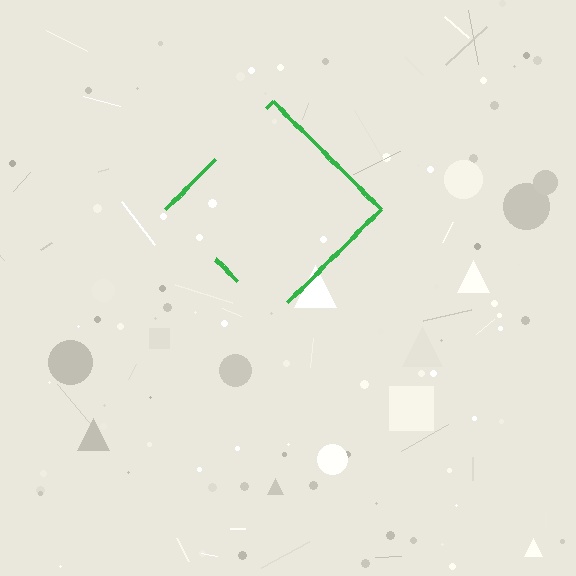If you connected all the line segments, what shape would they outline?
They would outline a diamond.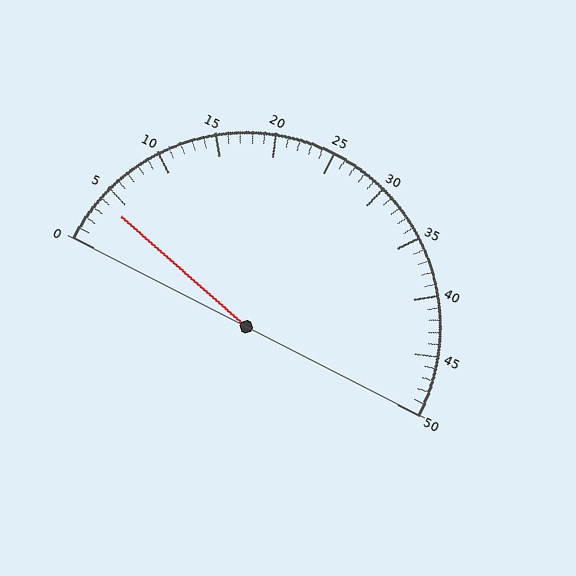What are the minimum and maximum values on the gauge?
The gauge ranges from 0 to 50.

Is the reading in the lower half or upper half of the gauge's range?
The reading is in the lower half of the range (0 to 50).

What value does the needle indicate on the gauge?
The needle indicates approximately 4.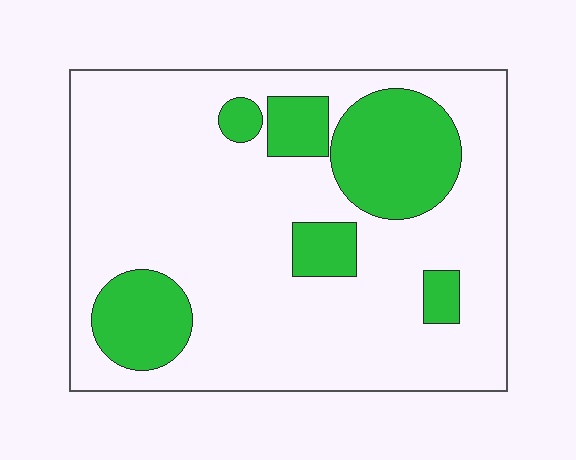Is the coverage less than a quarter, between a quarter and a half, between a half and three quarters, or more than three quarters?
Less than a quarter.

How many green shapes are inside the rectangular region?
6.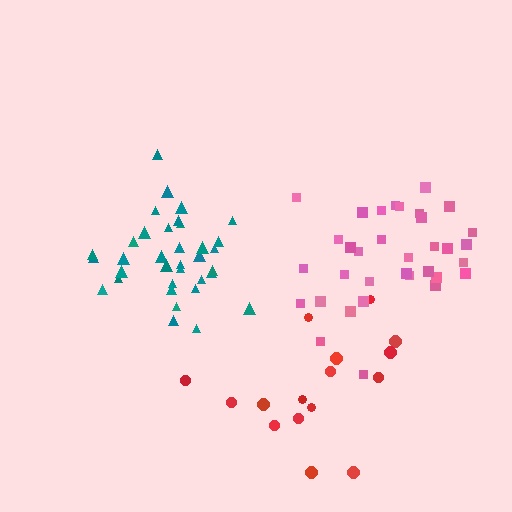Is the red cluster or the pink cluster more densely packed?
Pink.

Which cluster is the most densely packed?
Teal.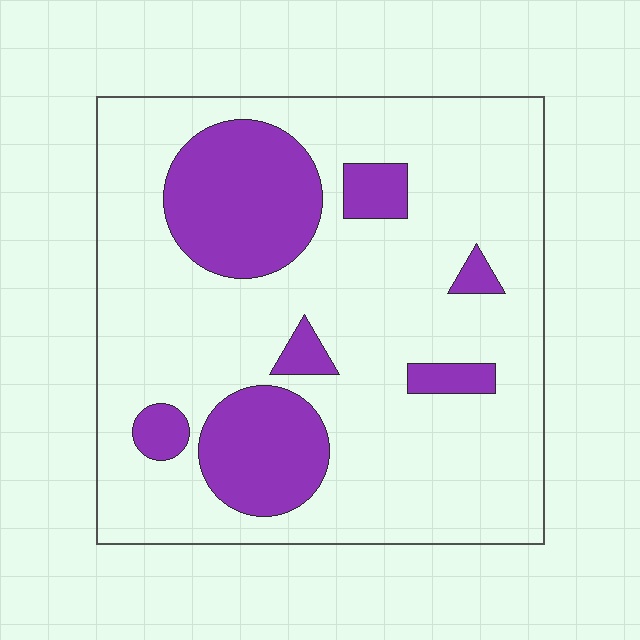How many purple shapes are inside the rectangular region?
7.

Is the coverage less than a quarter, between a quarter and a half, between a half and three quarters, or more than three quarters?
Less than a quarter.